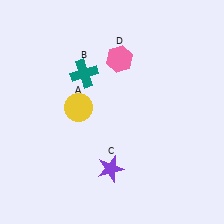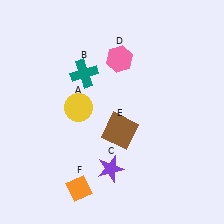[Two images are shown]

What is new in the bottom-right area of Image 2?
A brown square (E) was added in the bottom-right area of Image 2.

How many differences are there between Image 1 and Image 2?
There are 2 differences between the two images.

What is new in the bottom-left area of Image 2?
An orange diamond (F) was added in the bottom-left area of Image 2.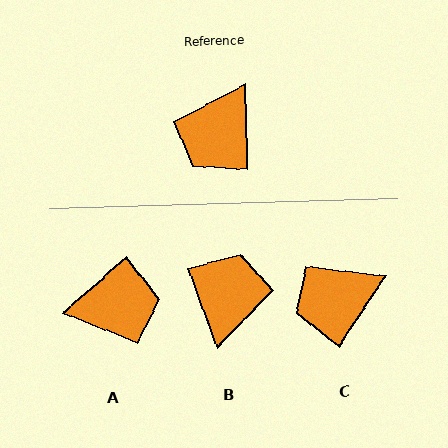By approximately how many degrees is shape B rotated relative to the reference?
Approximately 162 degrees clockwise.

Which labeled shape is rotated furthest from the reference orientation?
B, about 162 degrees away.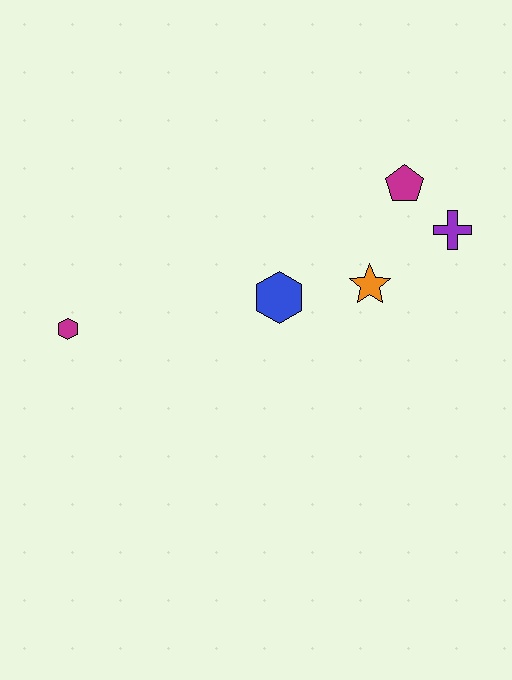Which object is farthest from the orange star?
The magenta hexagon is farthest from the orange star.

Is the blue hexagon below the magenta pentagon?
Yes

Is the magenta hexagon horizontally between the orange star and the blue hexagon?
No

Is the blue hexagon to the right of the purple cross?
No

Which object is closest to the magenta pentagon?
The purple cross is closest to the magenta pentagon.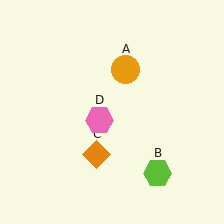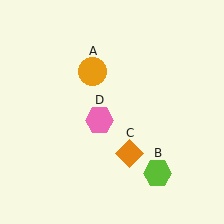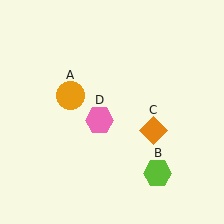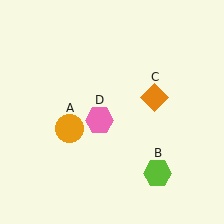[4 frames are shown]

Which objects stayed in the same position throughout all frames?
Lime hexagon (object B) and pink hexagon (object D) remained stationary.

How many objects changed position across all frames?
2 objects changed position: orange circle (object A), orange diamond (object C).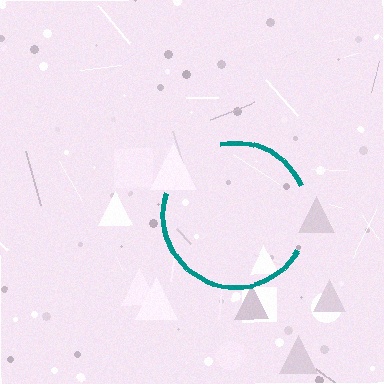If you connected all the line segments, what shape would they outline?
They would outline a circle.